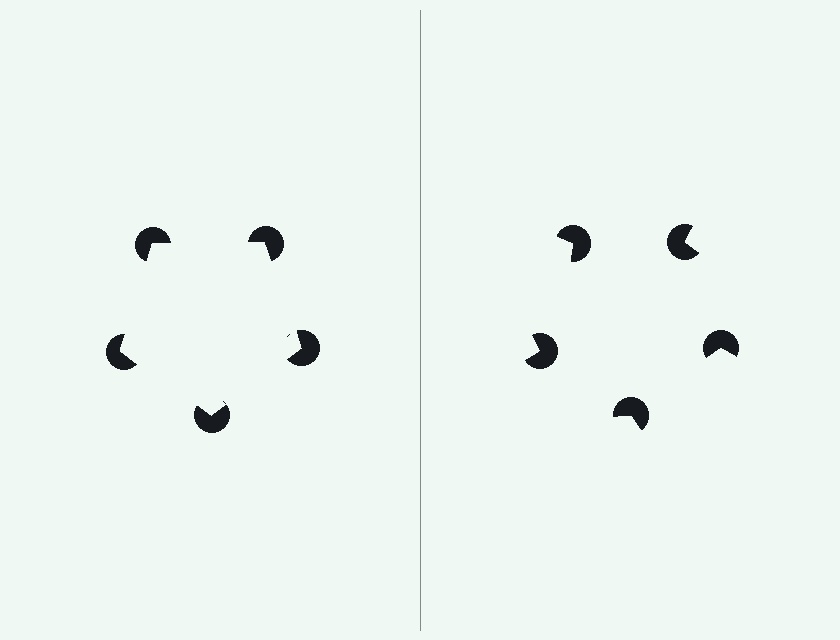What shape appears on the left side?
An illusory pentagon.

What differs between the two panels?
The pac-man discs are positioned identically on both sides; only the wedge orientations differ. On the left they align to a pentagon; on the right they are misaligned.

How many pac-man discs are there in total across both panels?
10 — 5 on each side.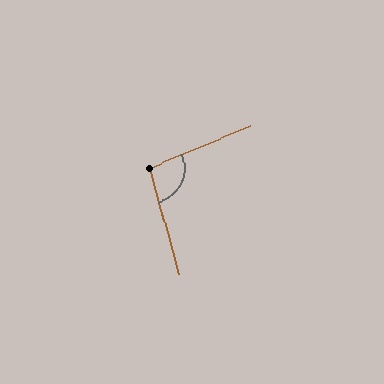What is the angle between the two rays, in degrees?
Approximately 97 degrees.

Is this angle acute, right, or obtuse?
It is obtuse.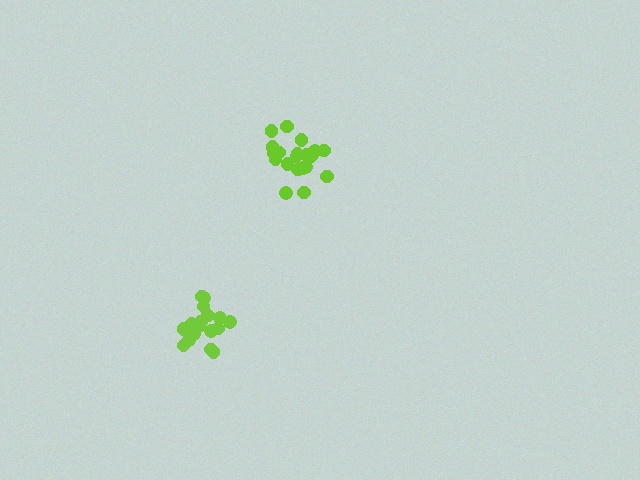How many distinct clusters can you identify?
There are 2 distinct clusters.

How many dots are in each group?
Group 1: 19 dots, Group 2: 20 dots (39 total).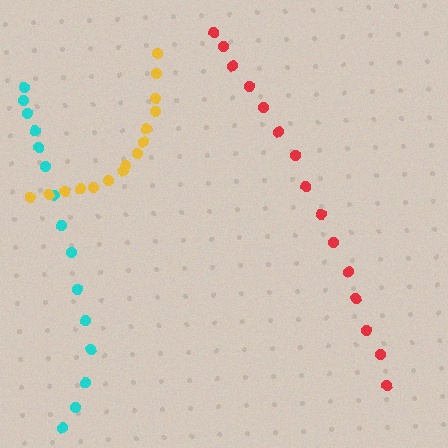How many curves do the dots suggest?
There are 3 distinct paths.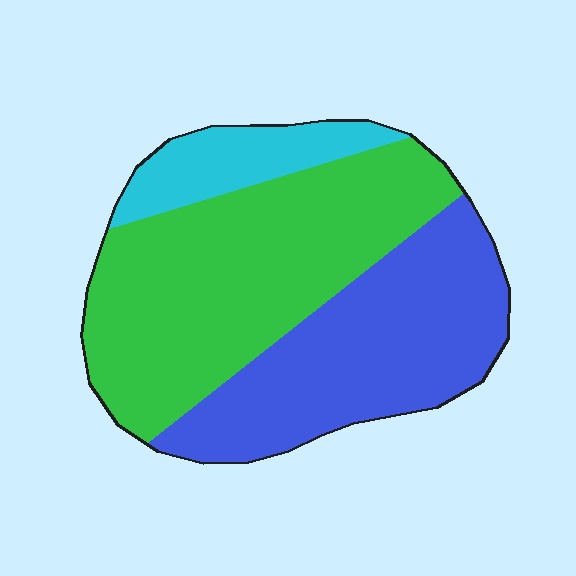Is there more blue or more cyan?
Blue.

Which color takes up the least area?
Cyan, at roughly 15%.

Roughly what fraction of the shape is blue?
Blue covers 38% of the shape.